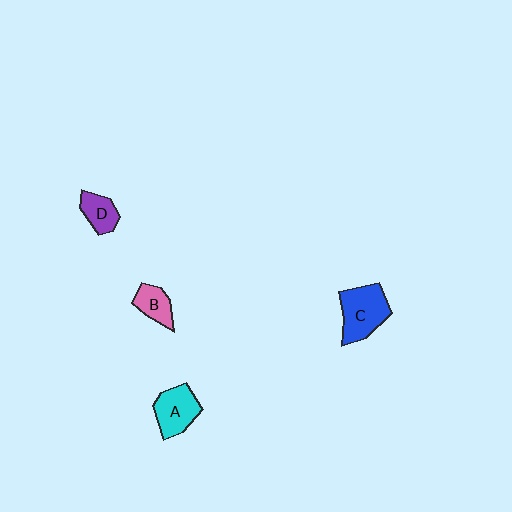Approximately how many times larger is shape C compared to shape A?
Approximately 1.3 times.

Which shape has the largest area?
Shape C (blue).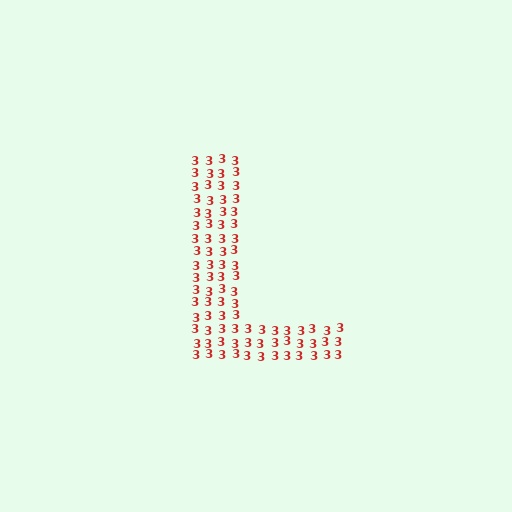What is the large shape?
The large shape is the letter L.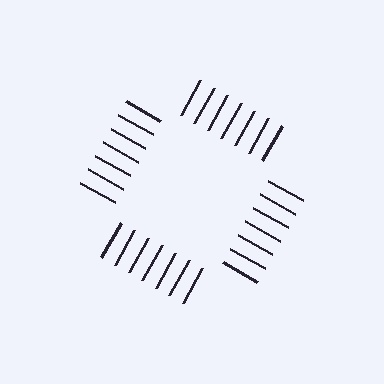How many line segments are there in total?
28 — 7 along each of the 4 edges.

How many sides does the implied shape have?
4 sides — the line-ends trace a square.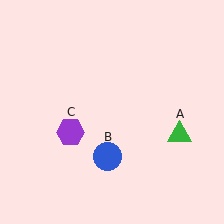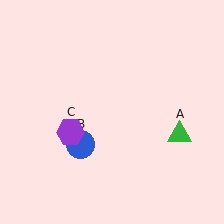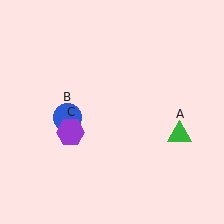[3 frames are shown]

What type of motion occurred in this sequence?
The blue circle (object B) rotated clockwise around the center of the scene.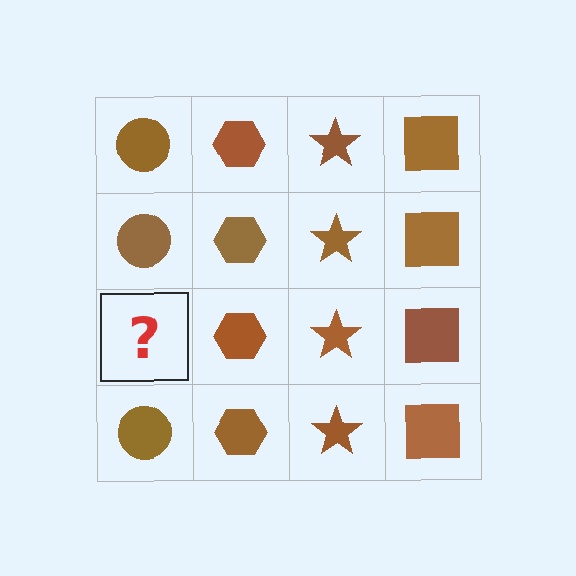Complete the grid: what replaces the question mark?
The question mark should be replaced with a brown circle.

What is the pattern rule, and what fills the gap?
The rule is that each column has a consistent shape. The gap should be filled with a brown circle.